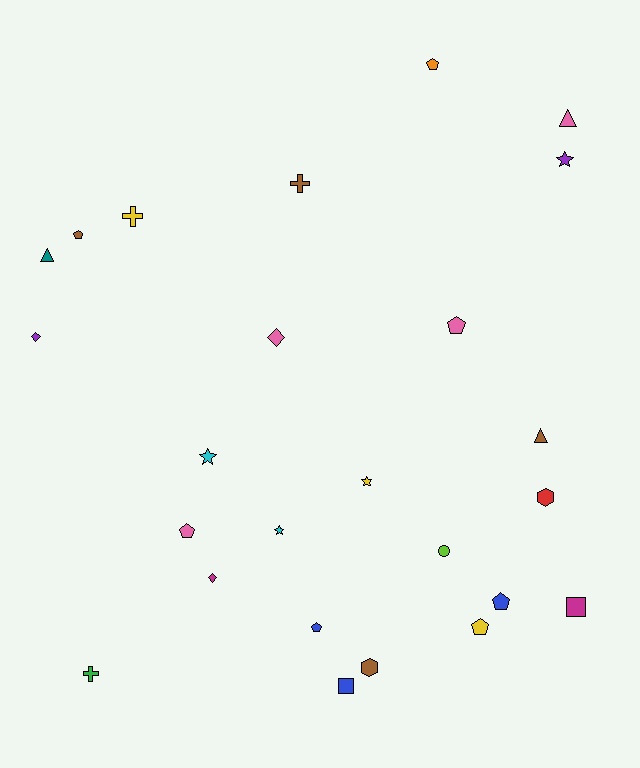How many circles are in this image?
There is 1 circle.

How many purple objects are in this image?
There are 2 purple objects.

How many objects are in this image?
There are 25 objects.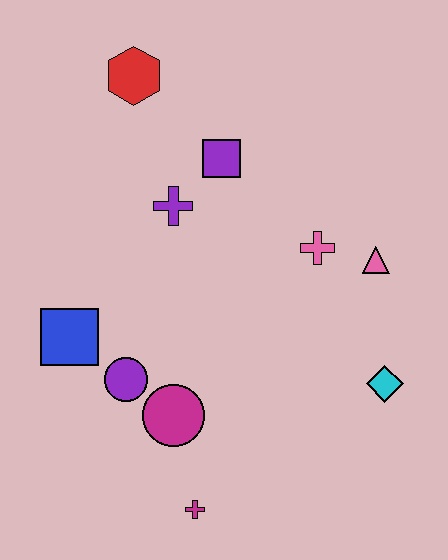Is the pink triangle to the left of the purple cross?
No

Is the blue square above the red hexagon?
No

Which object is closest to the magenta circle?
The purple circle is closest to the magenta circle.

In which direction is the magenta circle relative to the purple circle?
The magenta circle is to the right of the purple circle.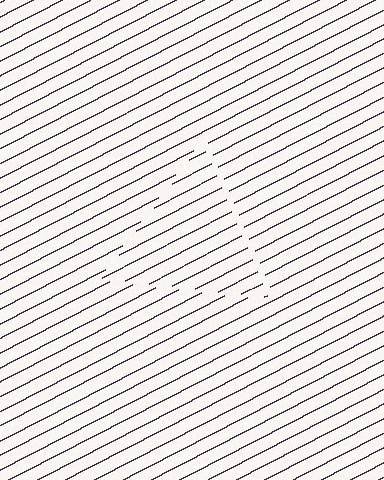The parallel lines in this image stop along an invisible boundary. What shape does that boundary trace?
An illusory triangle. The interior of the shape contains the same grating, shifted by half a period — the contour is defined by the phase discontinuity where line-ends from the inner and outer gratings abut.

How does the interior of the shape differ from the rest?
The interior of the shape contains the same grating, shifted by half a period — the contour is defined by the phase discontinuity where line-ends from the inner and outer gratings abut.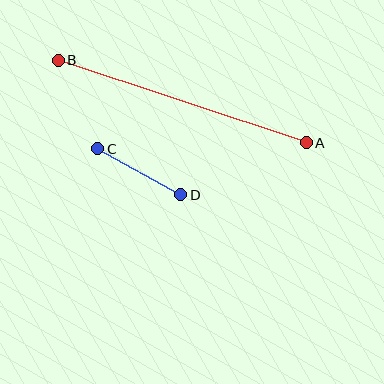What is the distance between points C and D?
The distance is approximately 95 pixels.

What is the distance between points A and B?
The distance is approximately 261 pixels.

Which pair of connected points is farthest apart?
Points A and B are farthest apart.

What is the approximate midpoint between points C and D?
The midpoint is at approximately (139, 172) pixels.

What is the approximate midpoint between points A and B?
The midpoint is at approximately (182, 101) pixels.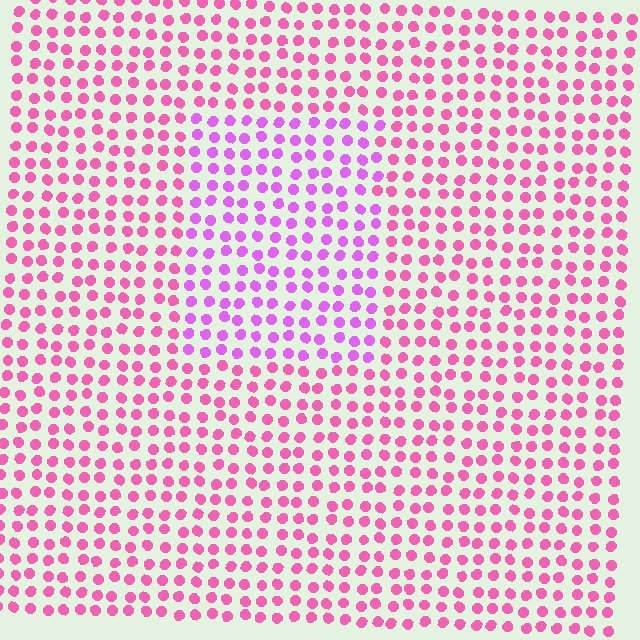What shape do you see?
I see a rectangle.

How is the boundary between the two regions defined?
The boundary is defined purely by a slight shift in hue (about 33 degrees). Spacing, size, and orientation are identical on both sides.